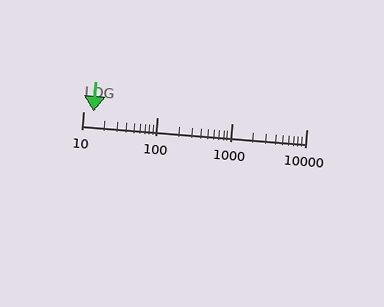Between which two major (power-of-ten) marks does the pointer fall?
The pointer is between 10 and 100.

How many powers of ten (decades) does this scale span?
The scale spans 3 decades, from 10 to 10000.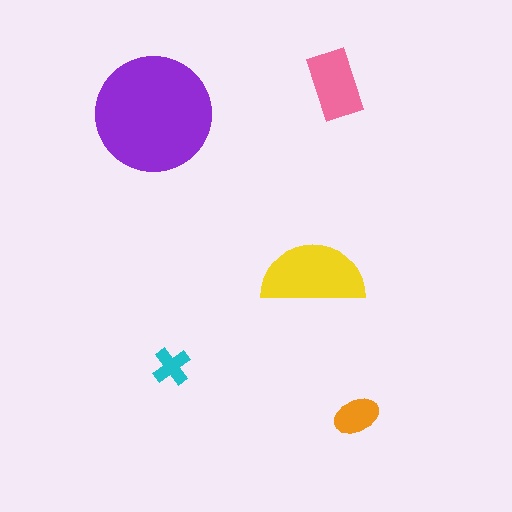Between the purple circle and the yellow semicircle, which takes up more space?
The purple circle.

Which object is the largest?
The purple circle.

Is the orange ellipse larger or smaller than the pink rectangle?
Smaller.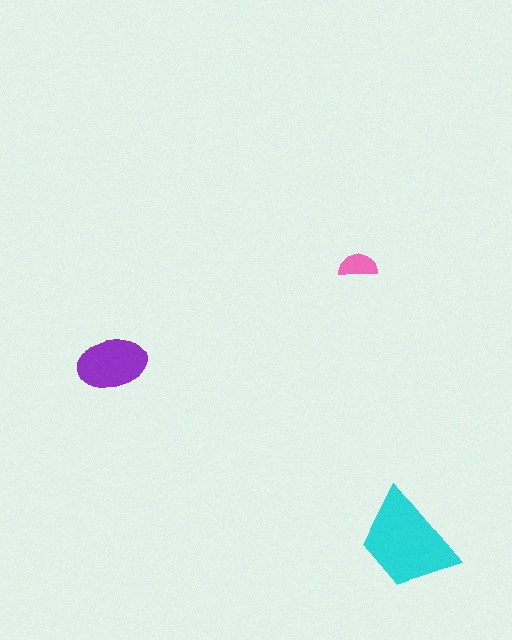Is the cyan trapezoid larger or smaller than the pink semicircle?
Larger.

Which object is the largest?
The cyan trapezoid.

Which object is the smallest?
The pink semicircle.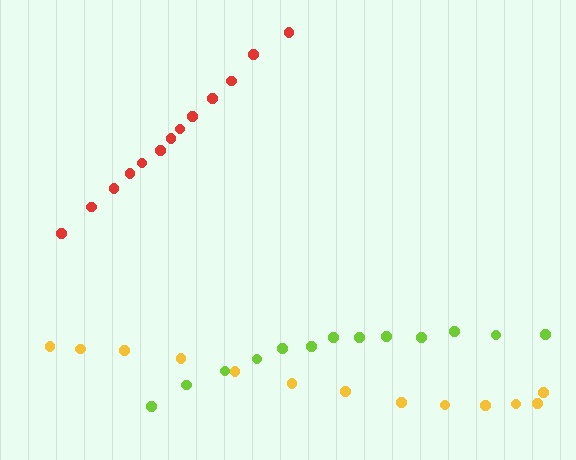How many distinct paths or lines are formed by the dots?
There are 3 distinct paths.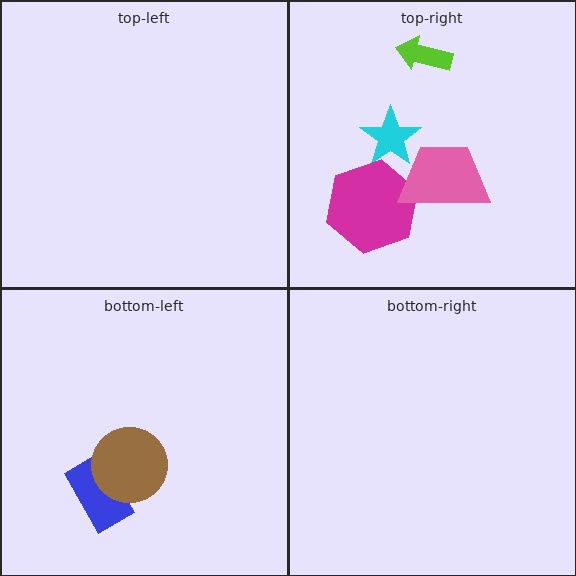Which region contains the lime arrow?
The top-right region.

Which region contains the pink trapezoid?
The top-right region.